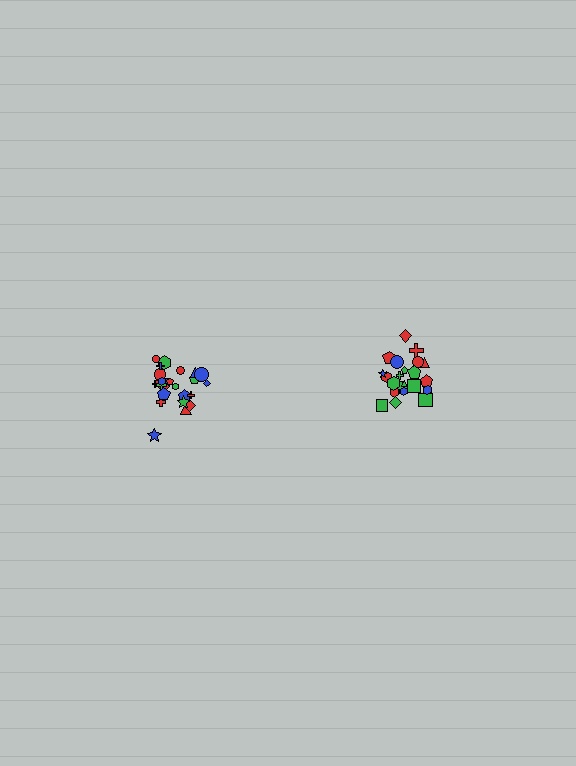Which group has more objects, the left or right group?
The left group.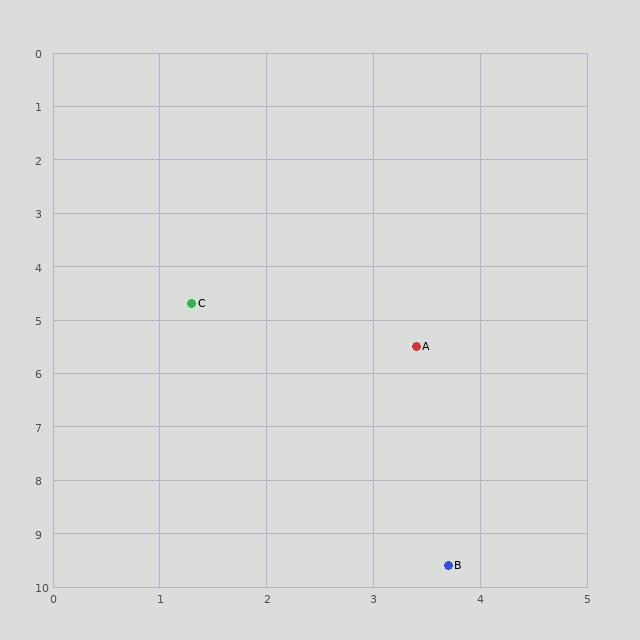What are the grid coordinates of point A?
Point A is at approximately (3.4, 5.5).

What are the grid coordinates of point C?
Point C is at approximately (1.3, 4.7).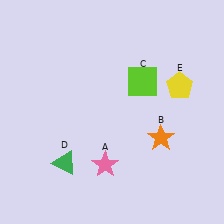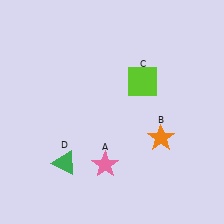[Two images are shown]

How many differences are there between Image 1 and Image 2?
There is 1 difference between the two images.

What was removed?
The yellow pentagon (E) was removed in Image 2.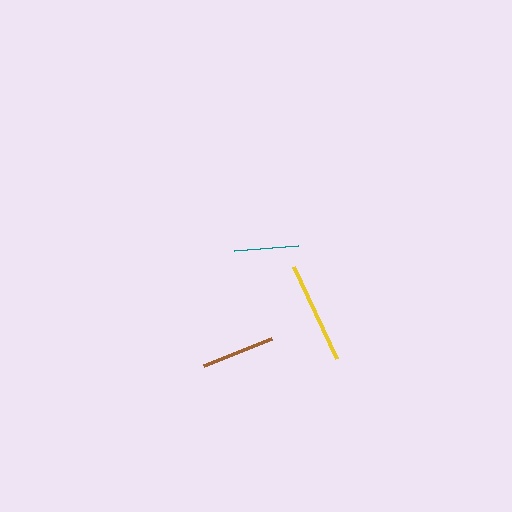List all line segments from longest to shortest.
From longest to shortest: yellow, brown, teal.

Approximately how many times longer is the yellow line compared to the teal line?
The yellow line is approximately 1.6 times the length of the teal line.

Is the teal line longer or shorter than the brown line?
The brown line is longer than the teal line.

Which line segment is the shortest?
The teal line is the shortest at approximately 64 pixels.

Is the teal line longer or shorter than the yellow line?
The yellow line is longer than the teal line.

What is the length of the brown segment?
The brown segment is approximately 73 pixels long.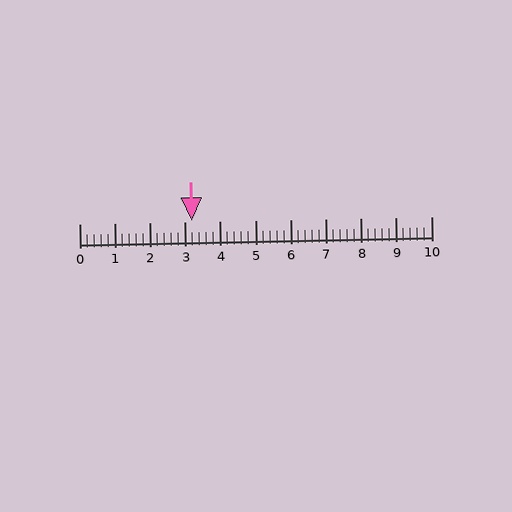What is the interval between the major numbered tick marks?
The major tick marks are spaced 1 units apart.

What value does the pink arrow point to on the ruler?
The pink arrow points to approximately 3.2.